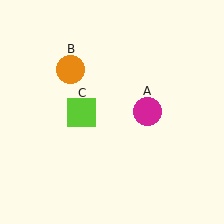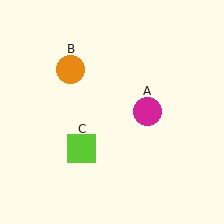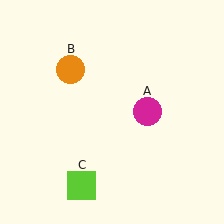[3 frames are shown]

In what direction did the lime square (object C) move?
The lime square (object C) moved down.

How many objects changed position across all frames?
1 object changed position: lime square (object C).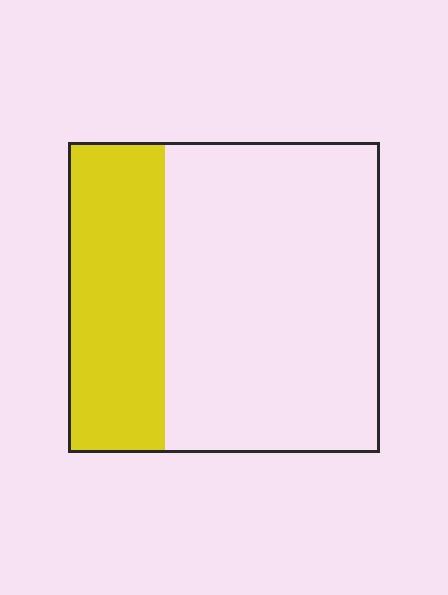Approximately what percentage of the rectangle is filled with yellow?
Approximately 30%.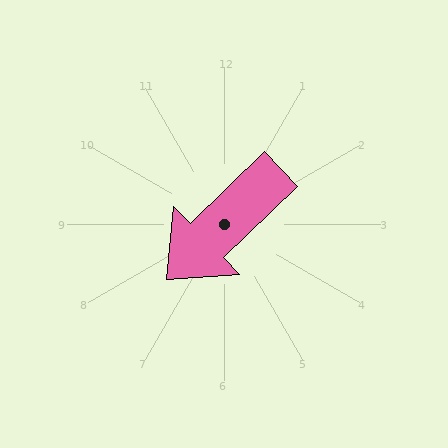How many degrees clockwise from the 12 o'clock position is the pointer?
Approximately 226 degrees.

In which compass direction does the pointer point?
Southwest.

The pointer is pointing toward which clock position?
Roughly 8 o'clock.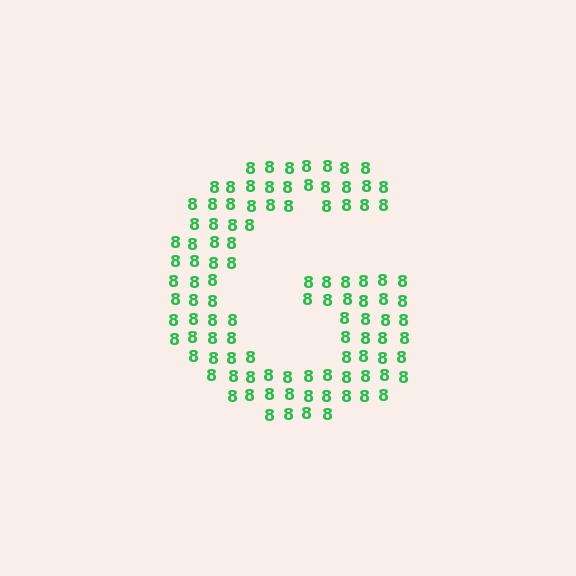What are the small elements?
The small elements are digit 8's.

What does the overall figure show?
The overall figure shows the letter G.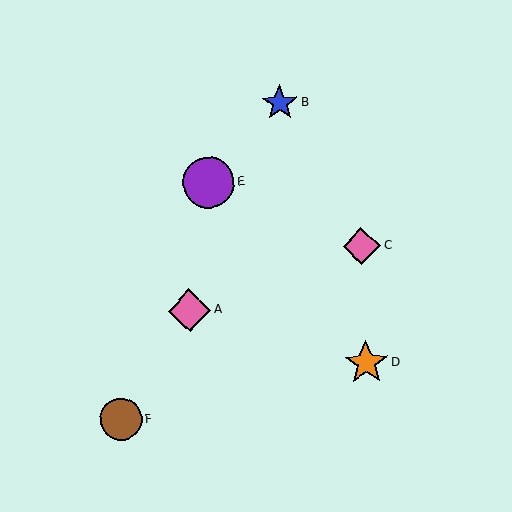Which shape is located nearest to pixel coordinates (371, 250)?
The pink diamond (labeled C) at (362, 246) is nearest to that location.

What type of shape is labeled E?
Shape E is a purple circle.